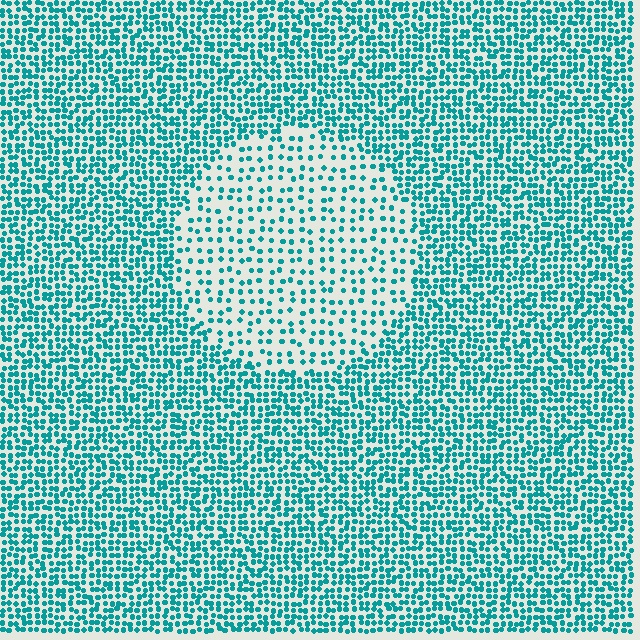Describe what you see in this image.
The image contains small teal elements arranged at two different densities. A circle-shaped region is visible where the elements are less densely packed than the surrounding area.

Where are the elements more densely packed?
The elements are more densely packed outside the circle boundary.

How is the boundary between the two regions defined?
The boundary is defined by a change in element density (approximately 2.3x ratio). All elements are the same color, size, and shape.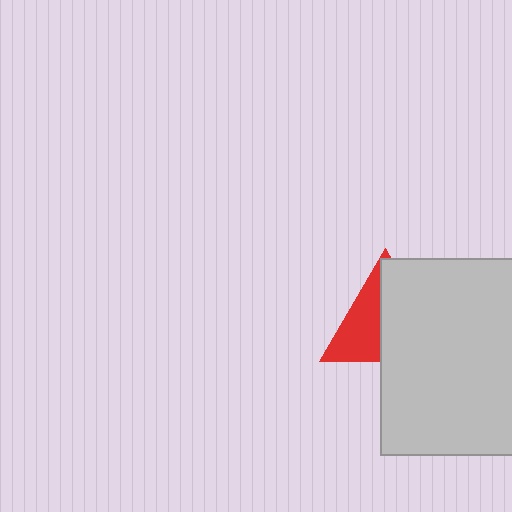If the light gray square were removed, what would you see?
You would see the complete red triangle.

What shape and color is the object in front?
The object in front is a light gray square.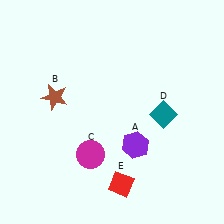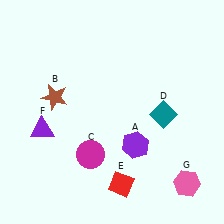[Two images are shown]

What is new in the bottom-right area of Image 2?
A pink hexagon (G) was added in the bottom-right area of Image 2.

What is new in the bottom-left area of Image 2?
A purple triangle (F) was added in the bottom-left area of Image 2.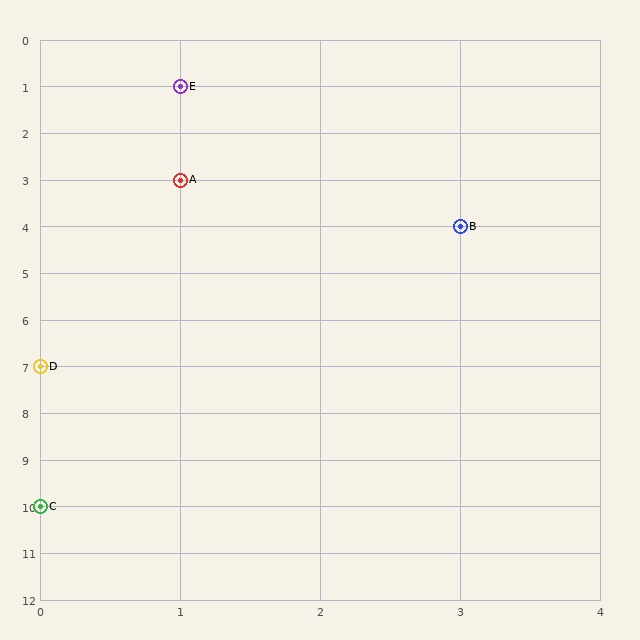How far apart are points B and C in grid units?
Points B and C are 3 columns and 6 rows apart (about 6.7 grid units diagonally).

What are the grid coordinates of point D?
Point D is at grid coordinates (0, 7).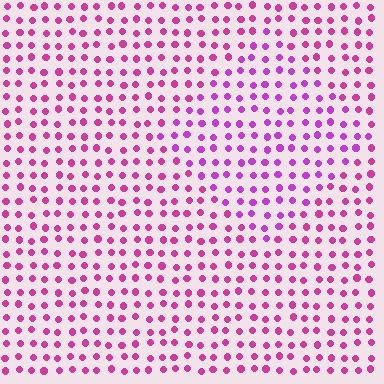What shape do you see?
I see a diamond.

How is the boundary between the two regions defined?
The boundary is defined purely by a slight shift in hue (about 26 degrees). Spacing, size, and orientation are identical on both sides.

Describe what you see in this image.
The image is filled with small magenta elements in a uniform arrangement. A diamond-shaped region is visible where the elements are tinted to a slightly different hue, forming a subtle color boundary.